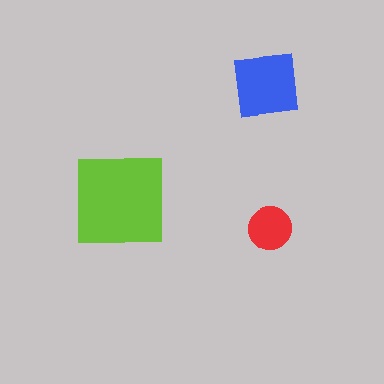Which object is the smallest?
The red circle.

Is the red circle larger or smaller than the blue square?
Smaller.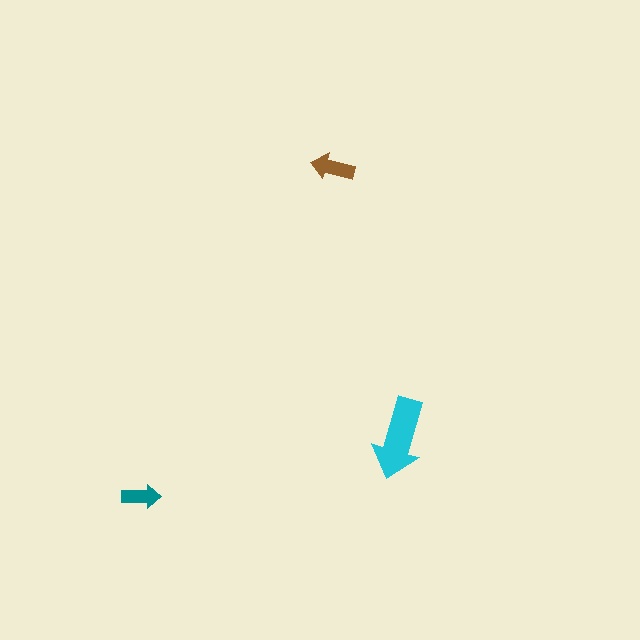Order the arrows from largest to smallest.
the cyan one, the brown one, the teal one.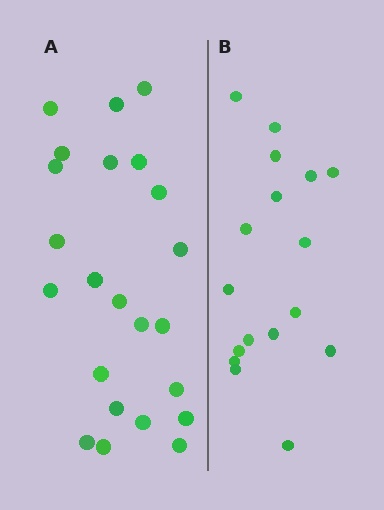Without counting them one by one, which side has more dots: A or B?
Region A (the left region) has more dots.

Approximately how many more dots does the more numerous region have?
Region A has about 6 more dots than region B.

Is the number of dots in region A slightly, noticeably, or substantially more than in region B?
Region A has noticeably more, but not dramatically so. The ratio is roughly 1.4 to 1.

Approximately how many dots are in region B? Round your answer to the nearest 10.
About 20 dots. (The exact count is 17, which rounds to 20.)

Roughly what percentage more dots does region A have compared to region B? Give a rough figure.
About 35% more.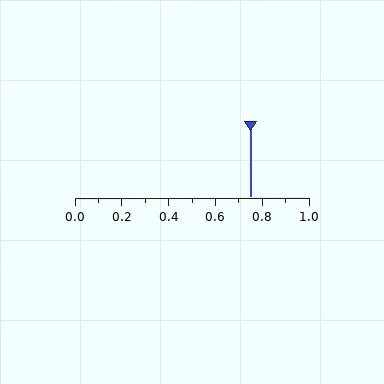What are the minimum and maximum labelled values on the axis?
The axis runs from 0.0 to 1.0.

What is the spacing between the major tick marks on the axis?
The major ticks are spaced 0.2 apart.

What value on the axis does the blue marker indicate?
The marker indicates approximately 0.75.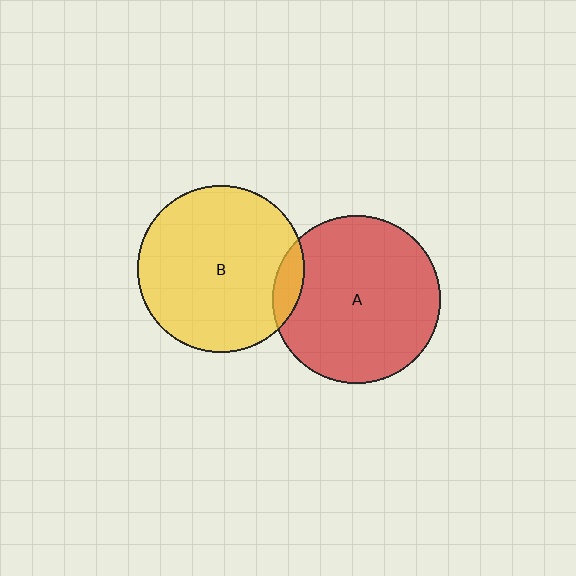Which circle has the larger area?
Circle A (red).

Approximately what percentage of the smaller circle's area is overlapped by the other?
Approximately 10%.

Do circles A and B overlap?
Yes.